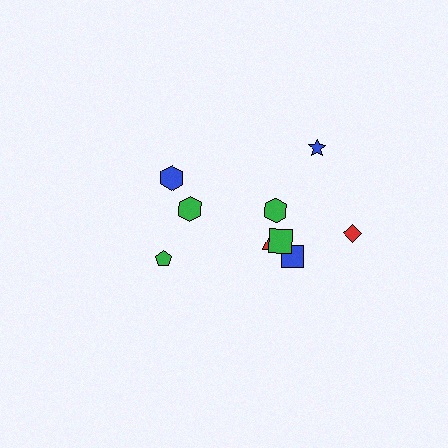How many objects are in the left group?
There are 3 objects.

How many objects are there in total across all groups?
There are 9 objects.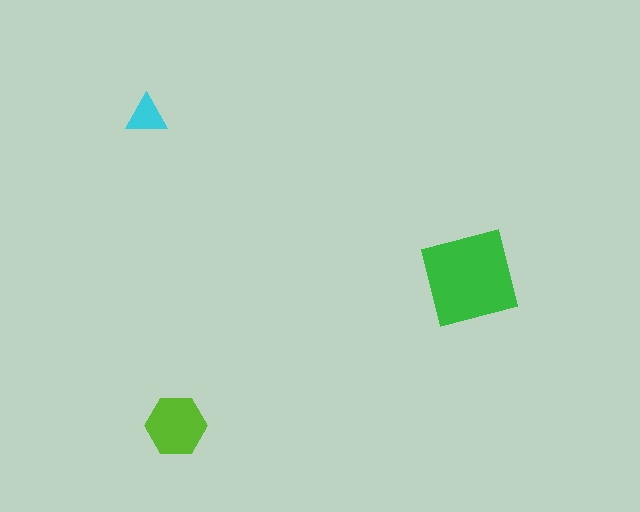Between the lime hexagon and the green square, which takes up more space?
The green square.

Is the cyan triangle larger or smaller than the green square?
Smaller.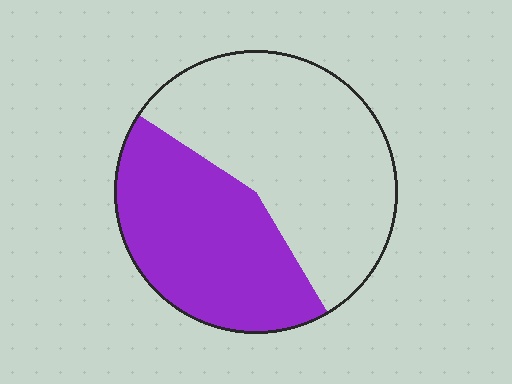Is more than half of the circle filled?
No.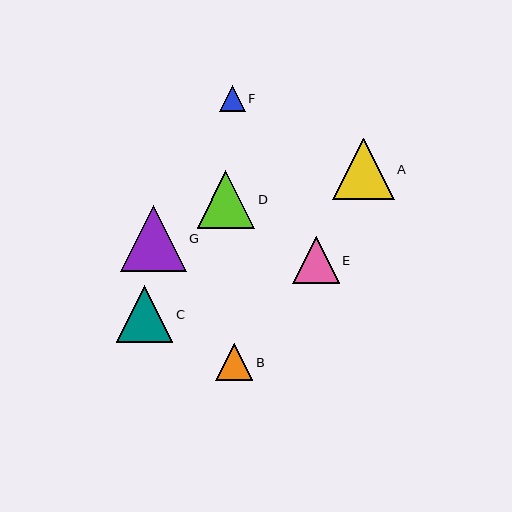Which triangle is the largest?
Triangle G is the largest with a size of approximately 66 pixels.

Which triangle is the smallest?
Triangle F is the smallest with a size of approximately 26 pixels.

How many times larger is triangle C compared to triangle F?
Triangle C is approximately 2.2 times the size of triangle F.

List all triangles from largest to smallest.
From largest to smallest: G, A, D, C, E, B, F.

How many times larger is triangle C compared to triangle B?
Triangle C is approximately 1.5 times the size of triangle B.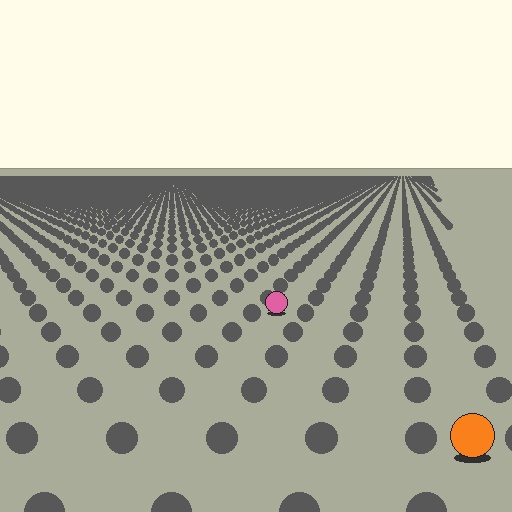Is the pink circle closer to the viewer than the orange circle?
No. The orange circle is closer — you can tell from the texture gradient: the ground texture is coarser near it.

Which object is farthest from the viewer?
The pink circle is farthest from the viewer. It appears smaller and the ground texture around it is denser.